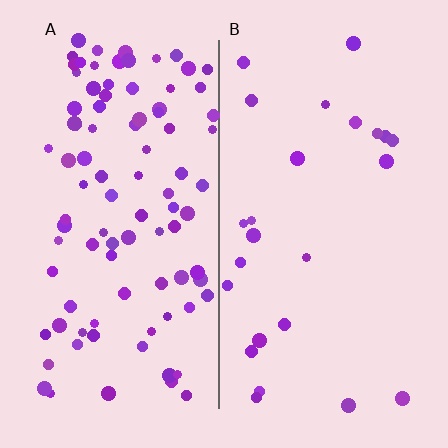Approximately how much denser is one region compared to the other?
Approximately 3.8× — region A over region B.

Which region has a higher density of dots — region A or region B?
A (the left).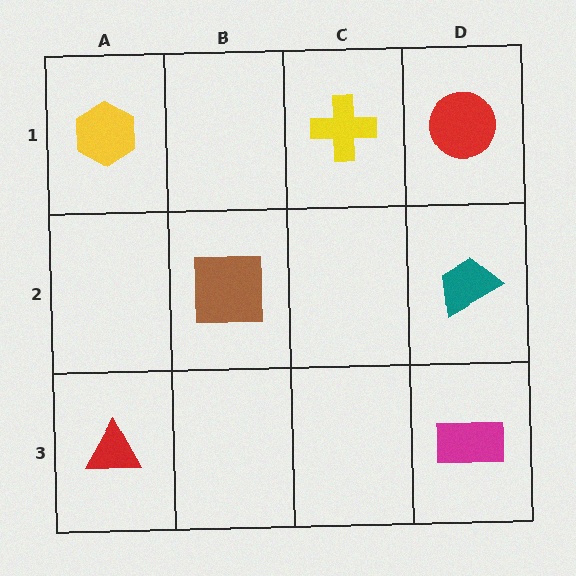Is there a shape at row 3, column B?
No, that cell is empty.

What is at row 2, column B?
A brown square.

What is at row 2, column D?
A teal trapezoid.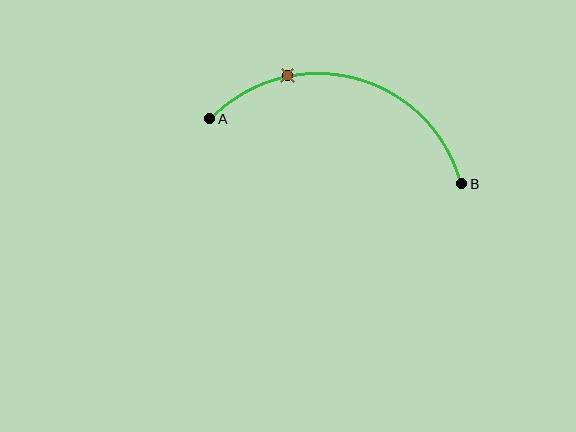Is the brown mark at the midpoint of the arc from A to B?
No. The brown mark lies on the arc but is closer to endpoint A. The arc midpoint would be at the point on the curve equidistant along the arc from both A and B.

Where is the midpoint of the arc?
The arc midpoint is the point on the curve farthest from the straight line joining A and B. It sits above that line.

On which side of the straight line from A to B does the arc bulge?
The arc bulges above the straight line connecting A and B.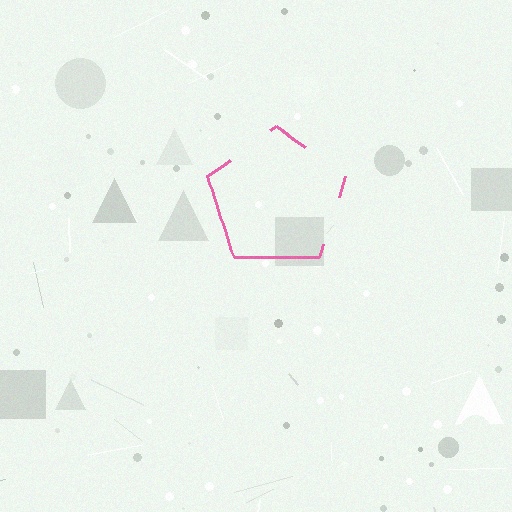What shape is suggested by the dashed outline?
The dashed outline suggests a pentagon.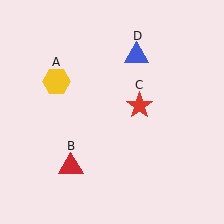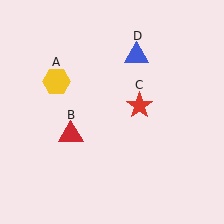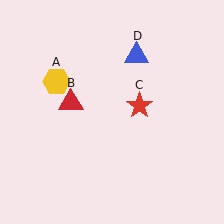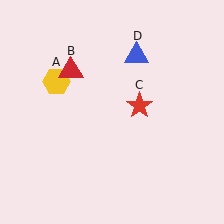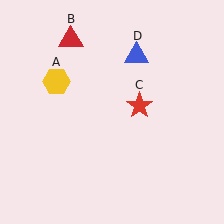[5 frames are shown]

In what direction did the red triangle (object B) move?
The red triangle (object B) moved up.